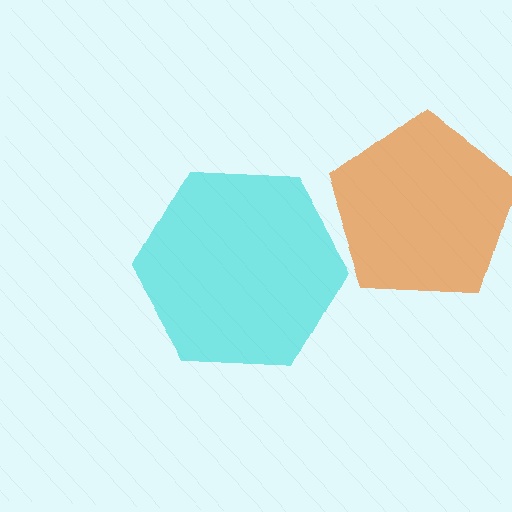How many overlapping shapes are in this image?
There are 2 overlapping shapes in the image.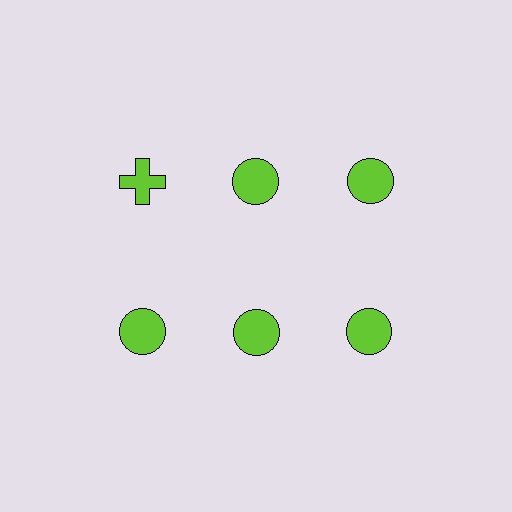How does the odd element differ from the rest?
It has a different shape: cross instead of circle.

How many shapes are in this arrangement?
There are 6 shapes arranged in a grid pattern.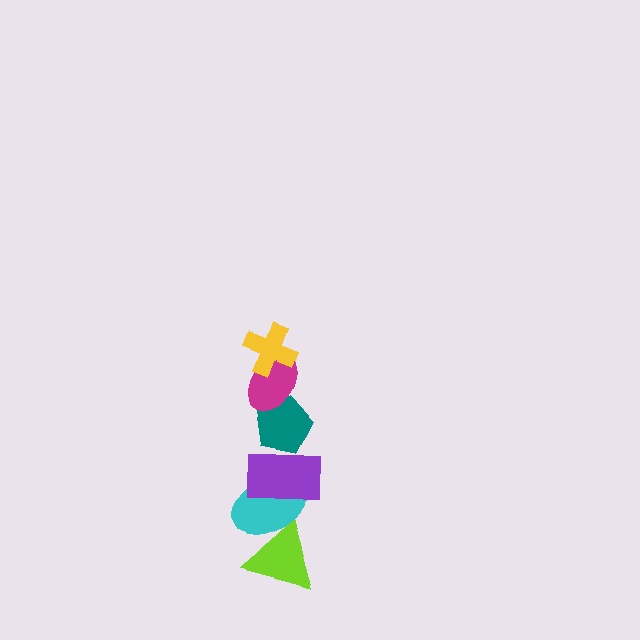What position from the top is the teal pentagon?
The teal pentagon is 3rd from the top.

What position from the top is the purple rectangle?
The purple rectangle is 4th from the top.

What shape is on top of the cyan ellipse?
The purple rectangle is on top of the cyan ellipse.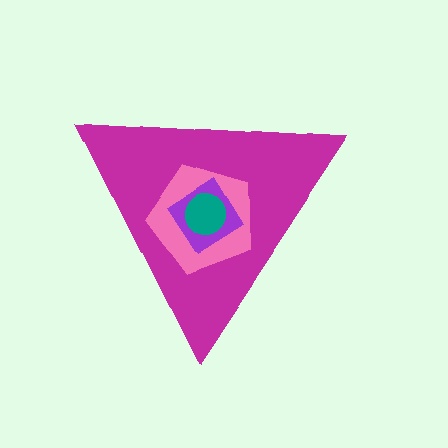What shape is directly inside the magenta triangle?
The pink pentagon.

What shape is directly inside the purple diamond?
The teal circle.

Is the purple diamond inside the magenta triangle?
Yes.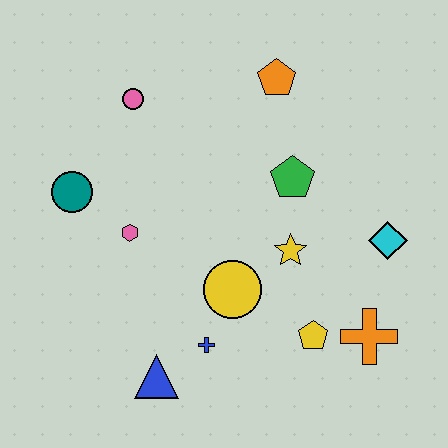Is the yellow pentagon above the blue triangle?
Yes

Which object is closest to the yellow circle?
The blue cross is closest to the yellow circle.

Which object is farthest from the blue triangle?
The orange pentagon is farthest from the blue triangle.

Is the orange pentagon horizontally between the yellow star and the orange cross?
No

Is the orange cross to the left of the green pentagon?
No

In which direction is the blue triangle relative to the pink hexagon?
The blue triangle is below the pink hexagon.